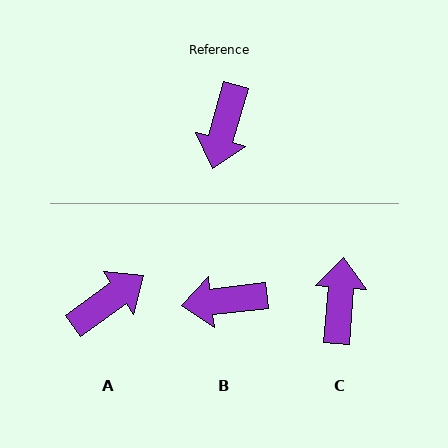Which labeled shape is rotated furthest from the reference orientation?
C, about 169 degrees away.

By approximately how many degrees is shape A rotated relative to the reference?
Approximately 141 degrees counter-clockwise.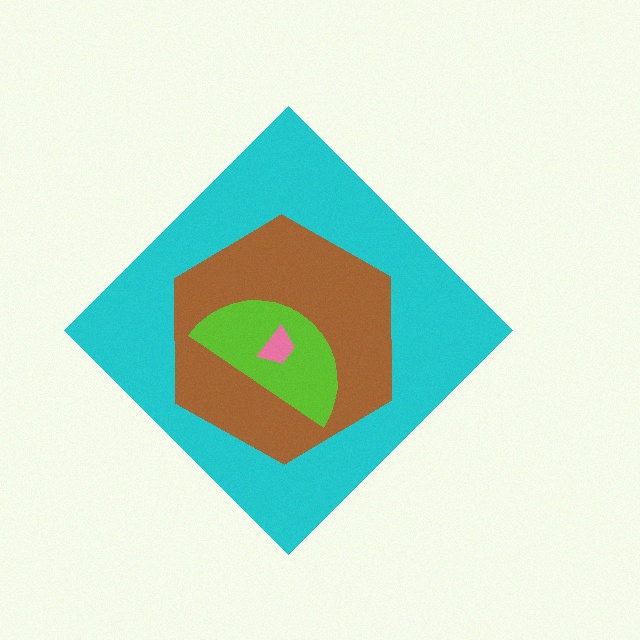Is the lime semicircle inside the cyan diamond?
Yes.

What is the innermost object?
The pink trapezoid.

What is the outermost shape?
The cyan diamond.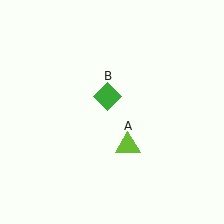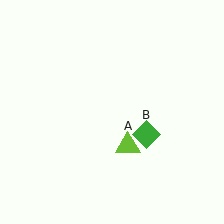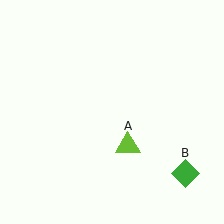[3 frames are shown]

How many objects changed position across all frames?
1 object changed position: green diamond (object B).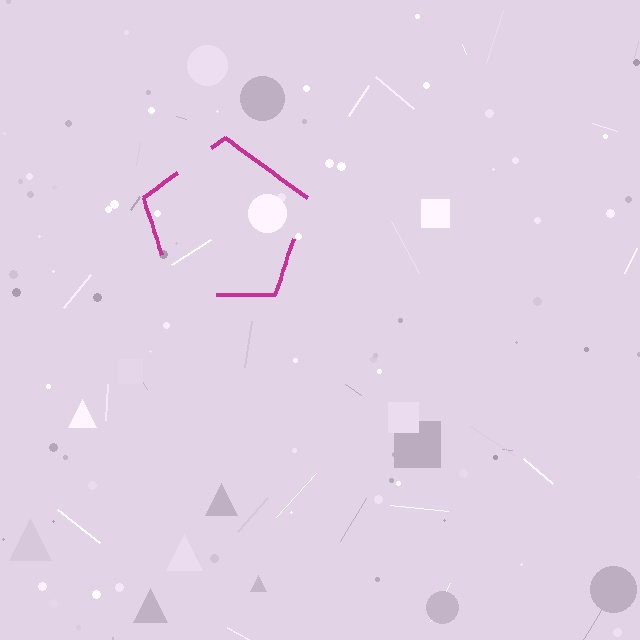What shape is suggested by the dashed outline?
The dashed outline suggests a pentagon.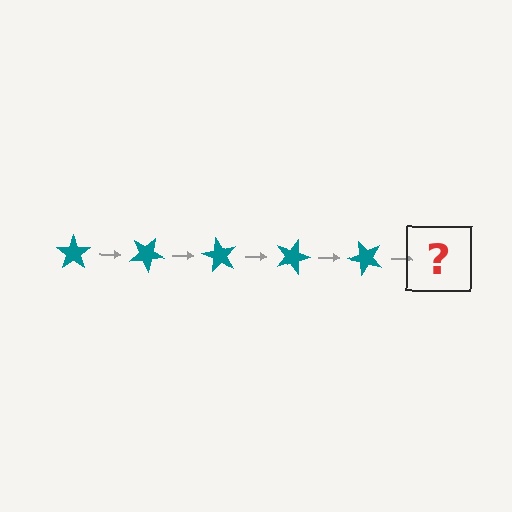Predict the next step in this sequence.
The next step is a teal star rotated 150 degrees.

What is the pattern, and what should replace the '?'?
The pattern is that the star rotates 30 degrees each step. The '?' should be a teal star rotated 150 degrees.